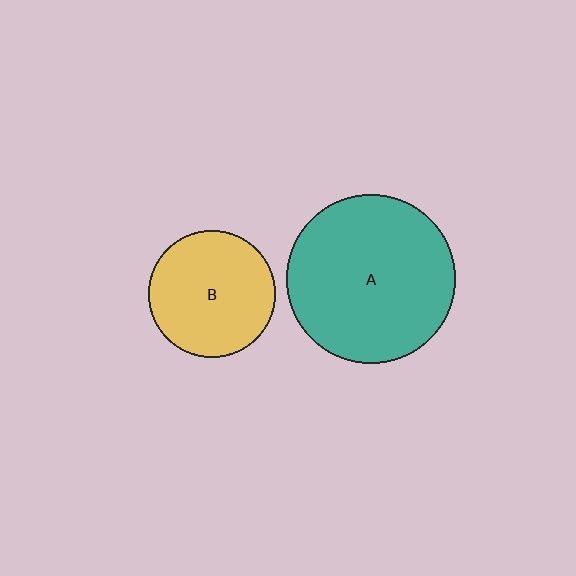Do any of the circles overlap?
No, none of the circles overlap.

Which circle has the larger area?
Circle A (teal).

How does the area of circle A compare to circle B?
Approximately 1.8 times.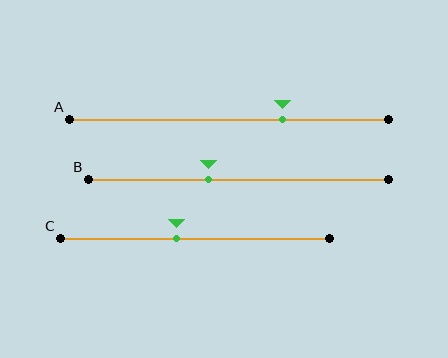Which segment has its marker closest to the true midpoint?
Segment C has its marker closest to the true midpoint.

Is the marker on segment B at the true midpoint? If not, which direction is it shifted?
No, the marker on segment B is shifted to the left by about 10% of the segment length.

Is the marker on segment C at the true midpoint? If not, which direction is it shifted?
No, the marker on segment C is shifted to the left by about 7% of the segment length.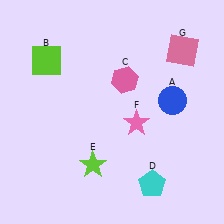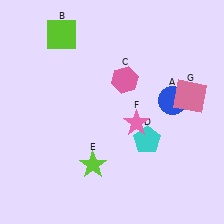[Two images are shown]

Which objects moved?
The objects that moved are: the lime square (B), the cyan pentagon (D), the pink square (G).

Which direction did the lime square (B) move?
The lime square (B) moved up.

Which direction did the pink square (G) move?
The pink square (G) moved down.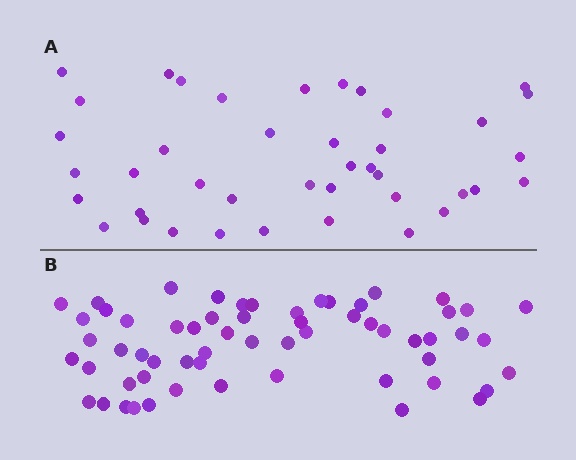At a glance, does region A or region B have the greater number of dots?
Region B (the bottom region) has more dots.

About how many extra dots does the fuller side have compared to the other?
Region B has approximately 20 more dots than region A.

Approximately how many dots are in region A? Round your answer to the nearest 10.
About 40 dots. (The exact count is 41, which rounds to 40.)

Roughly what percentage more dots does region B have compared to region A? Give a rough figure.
About 45% more.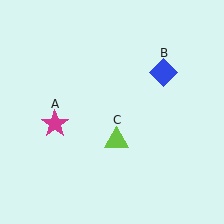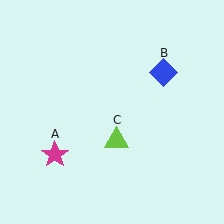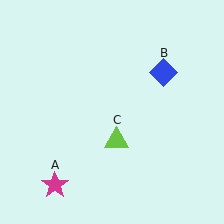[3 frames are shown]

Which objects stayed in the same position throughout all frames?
Blue diamond (object B) and lime triangle (object C) remained stationary.